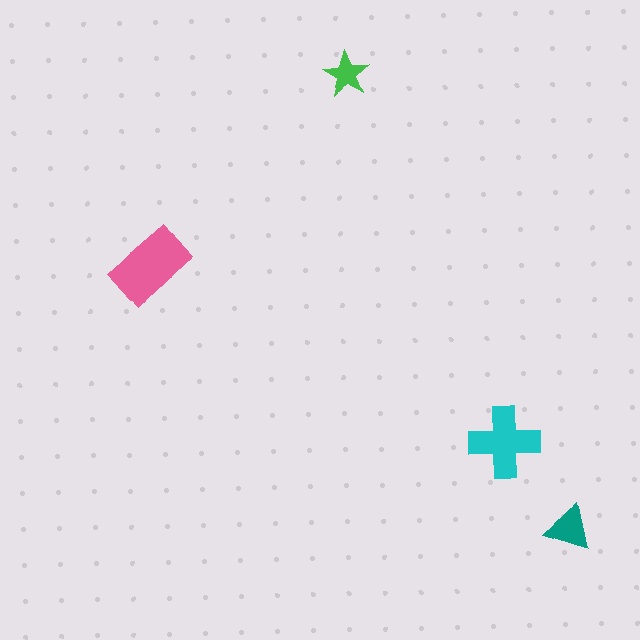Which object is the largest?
The pink rectangle.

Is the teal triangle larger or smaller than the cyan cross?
Smaller.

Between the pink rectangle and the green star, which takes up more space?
The pink rectangle.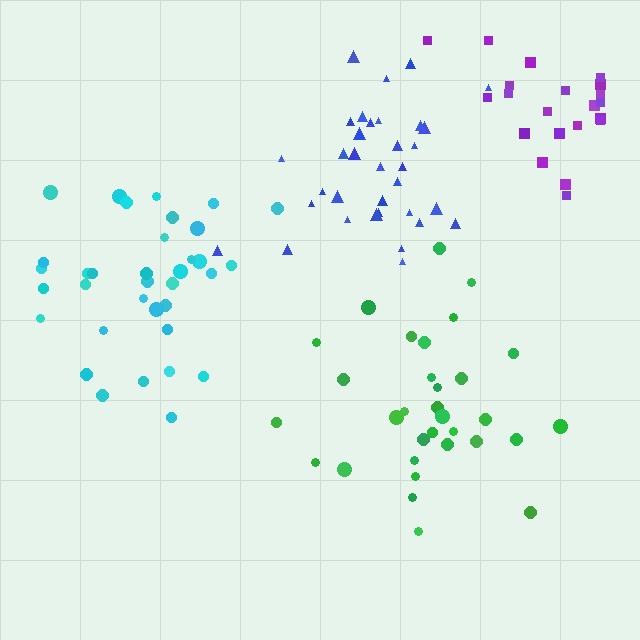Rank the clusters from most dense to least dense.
cyan, purple, green, blue.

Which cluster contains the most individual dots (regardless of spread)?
Cyan (35).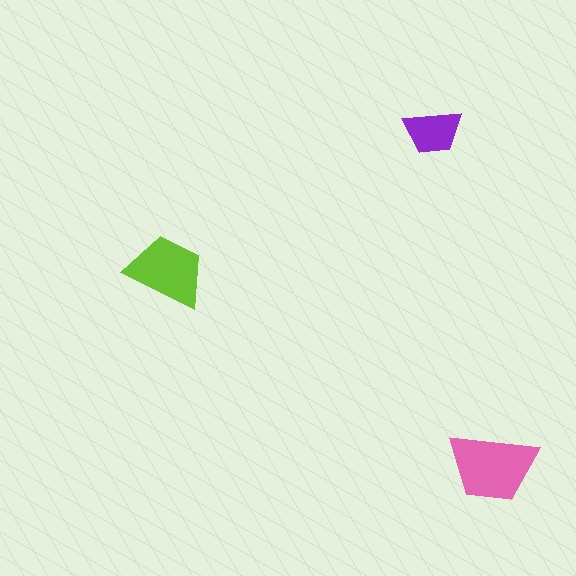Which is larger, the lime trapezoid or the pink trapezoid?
The pink one.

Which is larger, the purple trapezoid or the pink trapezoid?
The pink one.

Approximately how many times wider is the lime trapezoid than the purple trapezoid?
About 1.5 times wider.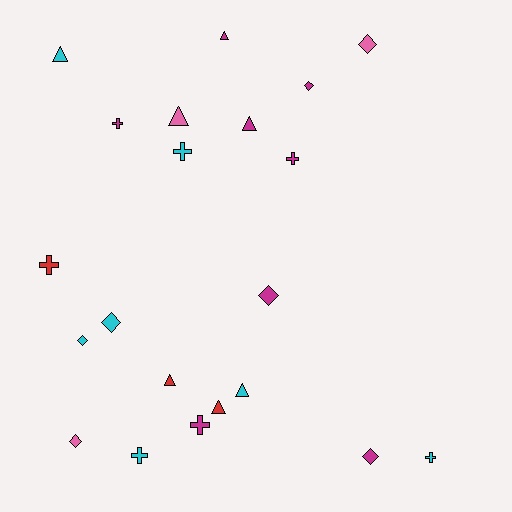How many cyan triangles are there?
There are 2 cyan triangles.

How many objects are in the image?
There are 21 objects.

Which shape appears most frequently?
Cross, with 7 objects.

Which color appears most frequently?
Magenta, with 8 objects.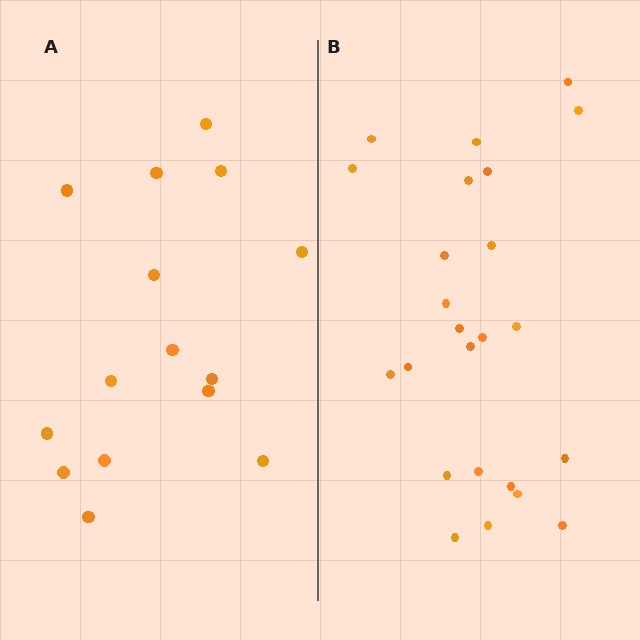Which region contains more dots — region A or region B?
Region B (the right region) has more dots.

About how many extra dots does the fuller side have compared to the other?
Region B has roughly 8 or so more dots than region A.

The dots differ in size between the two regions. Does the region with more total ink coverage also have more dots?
No. Region A has more total ink coverage because its dots are larger, but region B actually contains more individual dots. Total area can be misleading — the number of items is what matters here.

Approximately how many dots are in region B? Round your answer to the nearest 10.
About 20 dots. (The exact count is 24, which rounds to 20.)